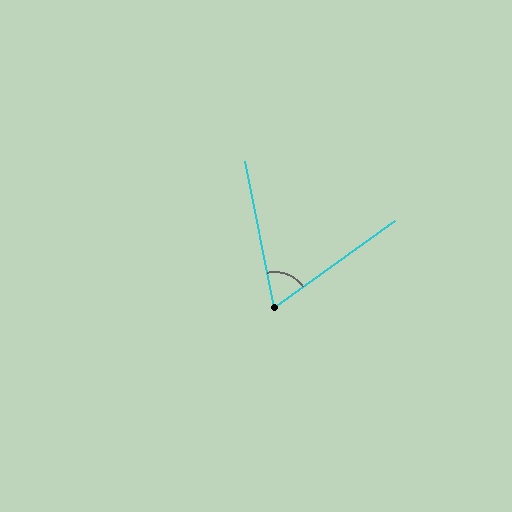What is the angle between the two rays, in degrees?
Approximately 66 degrees.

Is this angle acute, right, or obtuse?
It is acute.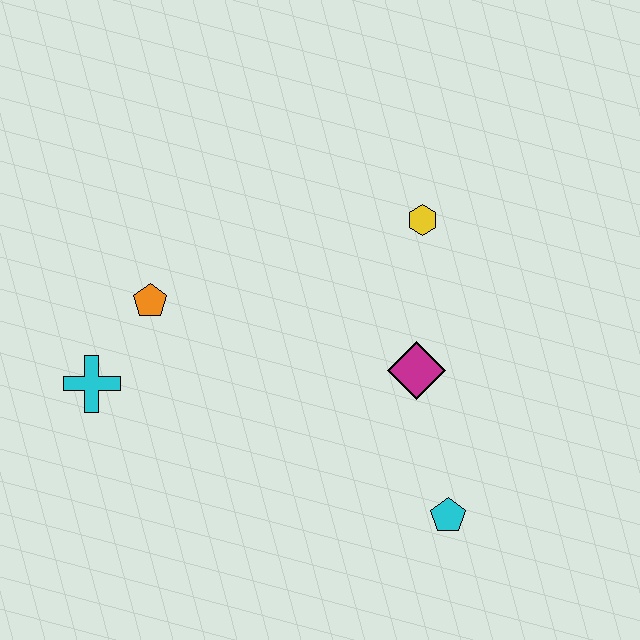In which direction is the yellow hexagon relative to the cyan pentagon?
The yellow hexagon is above the cyan pentagon.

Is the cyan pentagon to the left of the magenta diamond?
No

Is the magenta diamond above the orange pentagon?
No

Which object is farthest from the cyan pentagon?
The cyan cross is farthest from the cyan pentagon.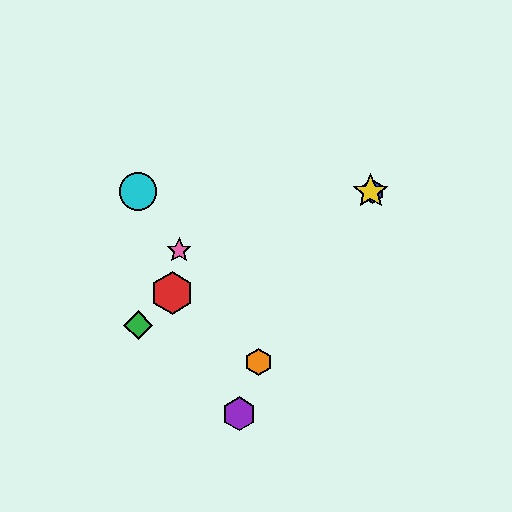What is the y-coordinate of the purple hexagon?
The purple hexagon is at y≈414.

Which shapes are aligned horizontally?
The blue hexagon, the yellow star, the cyan circle are aligned horizontally.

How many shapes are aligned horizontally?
3 shapes (the blue hexagon, the yellow star, the cyan circle) are aligned horizontally.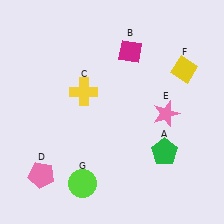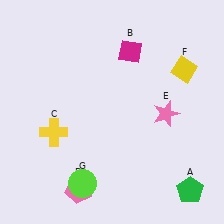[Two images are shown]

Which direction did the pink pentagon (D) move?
The pink pentagon (D) moved right.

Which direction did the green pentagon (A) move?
The green pentagon (A) moved down.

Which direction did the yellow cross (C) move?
The yellow cross (C) moved down.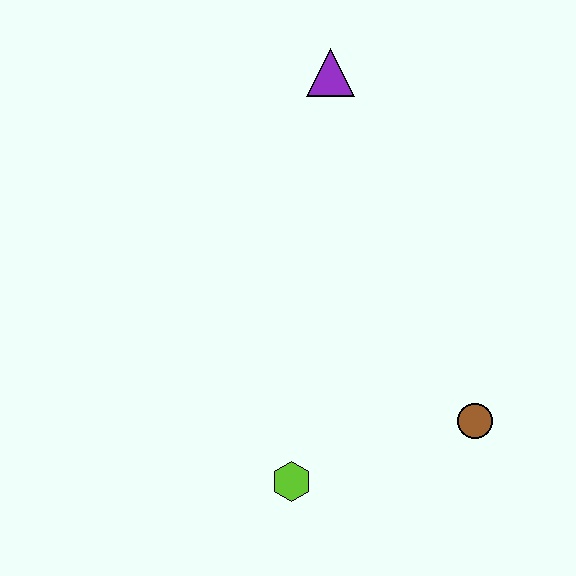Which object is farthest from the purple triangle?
The lime hexagon is farthest from the purple triangle.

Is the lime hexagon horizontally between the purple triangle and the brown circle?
No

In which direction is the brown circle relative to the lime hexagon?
The brown circle is to the right of the lime hexagon.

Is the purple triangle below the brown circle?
No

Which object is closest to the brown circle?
The lime hexagon is closest to the brown circle.